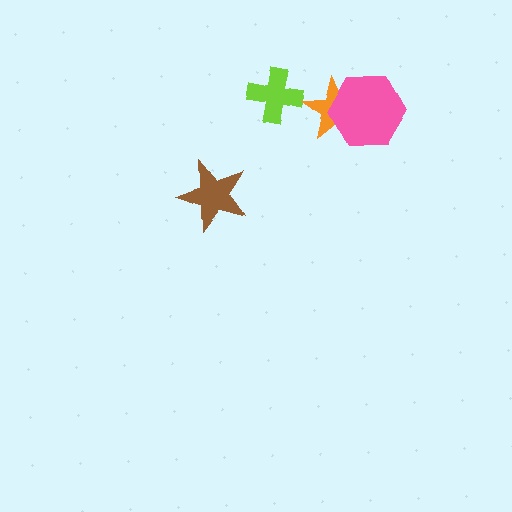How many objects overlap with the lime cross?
0 objects overlap with the lime cross.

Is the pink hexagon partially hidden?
No, no other shape covers it.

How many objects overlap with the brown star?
0 objects overlap with the brown star.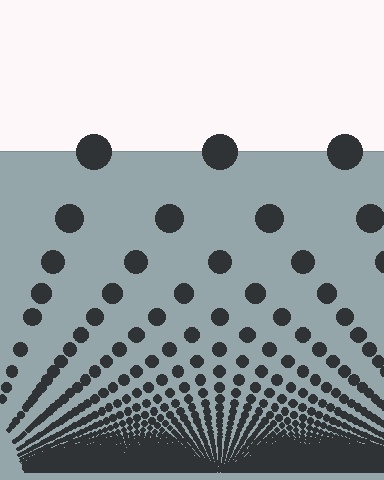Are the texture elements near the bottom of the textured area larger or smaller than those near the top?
Smaller. The gradient is inverted — elements near the bottom are smaller and denser.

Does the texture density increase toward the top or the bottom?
Density increases toward the bottom.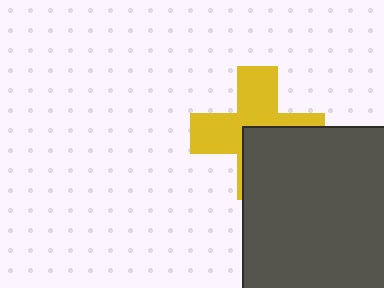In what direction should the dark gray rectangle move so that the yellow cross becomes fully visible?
The dark gray rectangle should move toward the lower-right. That is the shortest direction to clear the overlap and leave the yellow cross fully visible.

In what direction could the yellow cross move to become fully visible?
The yellow cross could move toward the upper-left. That would shift it out from behind the dark gray rectangle entirely.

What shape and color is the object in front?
The object in front is a dark gray rectangle.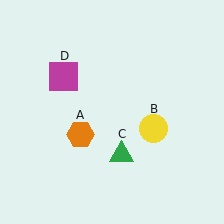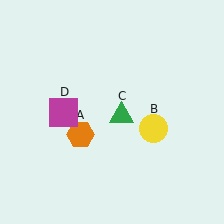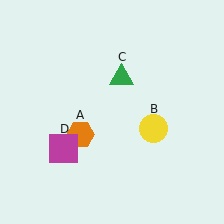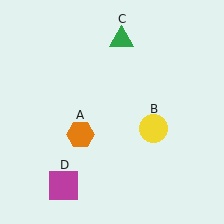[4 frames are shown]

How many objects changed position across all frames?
2 objects changed position: green triangle (object C), magenta square (object D).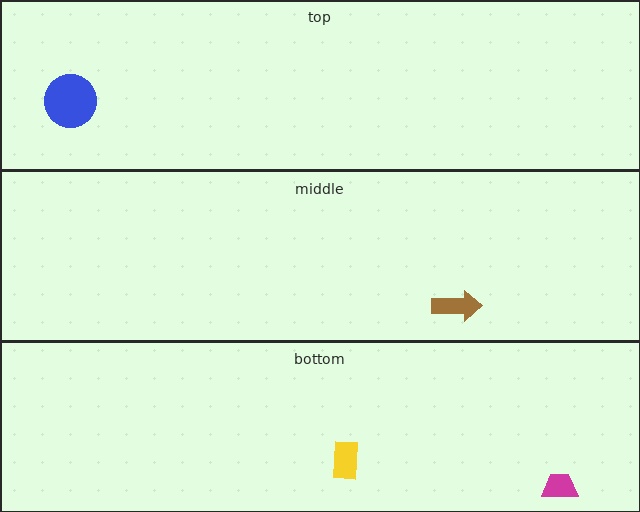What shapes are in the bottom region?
The yellow rectangle, the magenta trapezoid.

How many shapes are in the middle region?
1.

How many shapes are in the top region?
1.